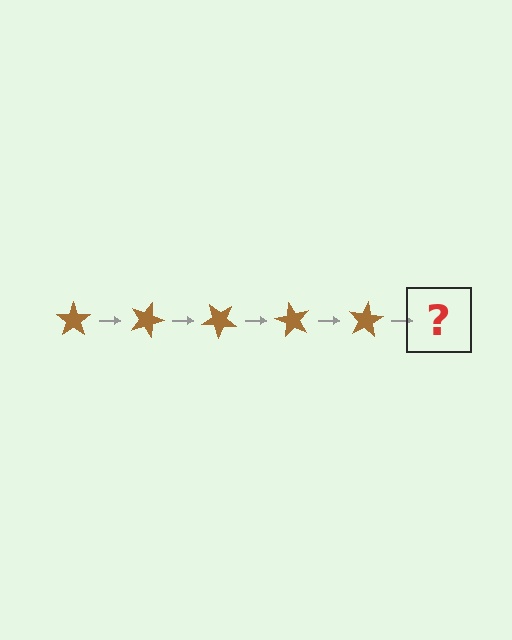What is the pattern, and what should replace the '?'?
The pattern is that the star rotates 20 degrees each step. The '?' should be a brown star rotated 100 degrees.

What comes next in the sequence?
The next element should be a brown star rotated 100 degrees.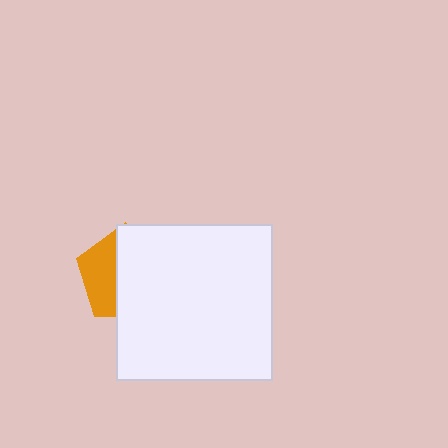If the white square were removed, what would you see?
You would see the complete orange pentagon.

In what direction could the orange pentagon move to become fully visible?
The orange pentagon could move left. That would shift it out from behind the white square entirely.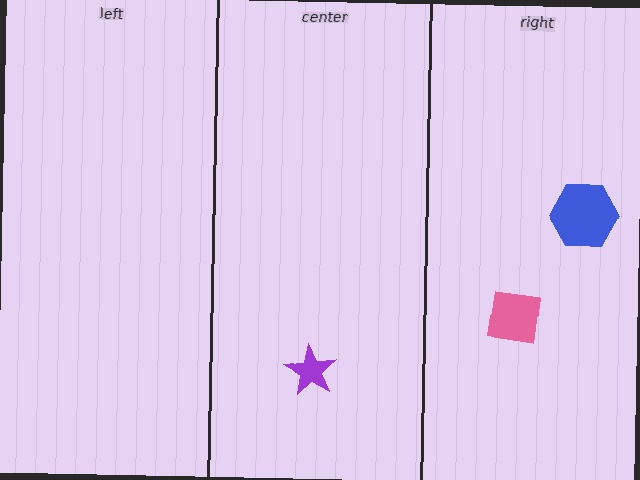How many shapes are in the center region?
1.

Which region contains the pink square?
The right region.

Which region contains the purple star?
The center region.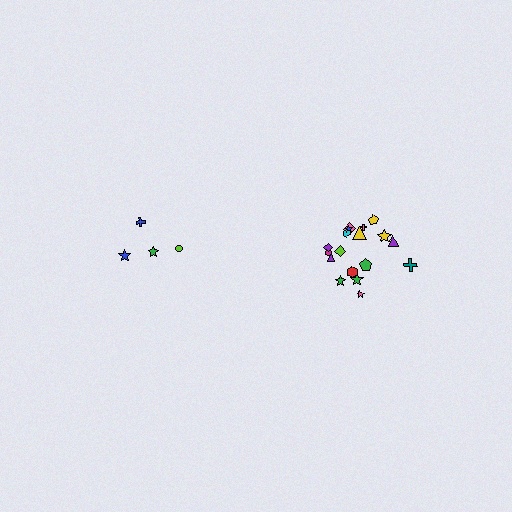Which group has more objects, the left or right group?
The right group.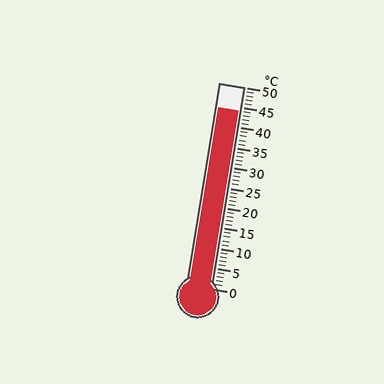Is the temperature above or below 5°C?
The temperature is above 5°C.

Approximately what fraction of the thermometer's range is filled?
The thermometer is filled to approximately 90% of its range.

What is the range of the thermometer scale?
The thermometer scale ranges from 0°C to 50°C.